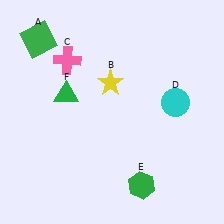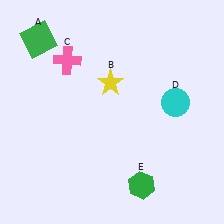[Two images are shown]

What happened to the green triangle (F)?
The green triangle (F) was removed in Image 2. It was in the top-left area of Image 1.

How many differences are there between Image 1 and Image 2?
There is 1 difference between the two images.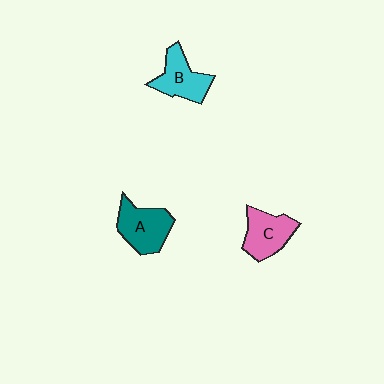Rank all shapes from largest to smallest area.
From largest to smallest: A (teal), C (pink), B (cyan).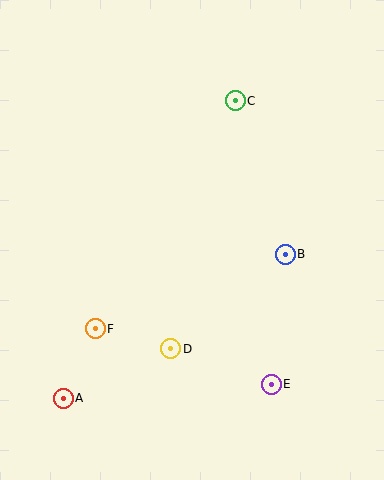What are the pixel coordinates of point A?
Point A is at (63, 398).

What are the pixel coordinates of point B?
Point B is at (285, 254).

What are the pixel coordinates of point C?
Point C is at (235, 101).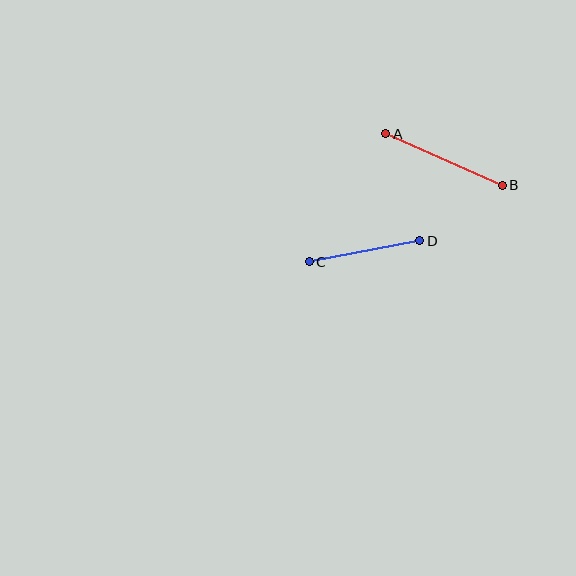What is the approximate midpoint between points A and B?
The midpoint is at approximately (444, 159) pixels.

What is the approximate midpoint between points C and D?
The midpoint is at approximately (365, 251) pixels.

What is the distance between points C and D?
The distance is approximately 112 pixels.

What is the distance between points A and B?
The distance is approximately 127 pixels.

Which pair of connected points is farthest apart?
Points A and B are farthest apart.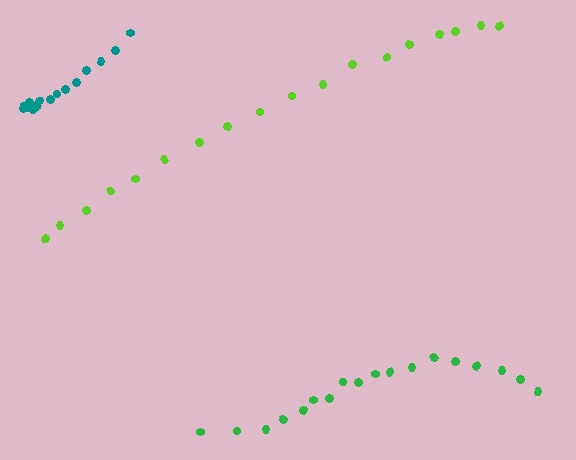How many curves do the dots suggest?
There are 3 distinct paths.